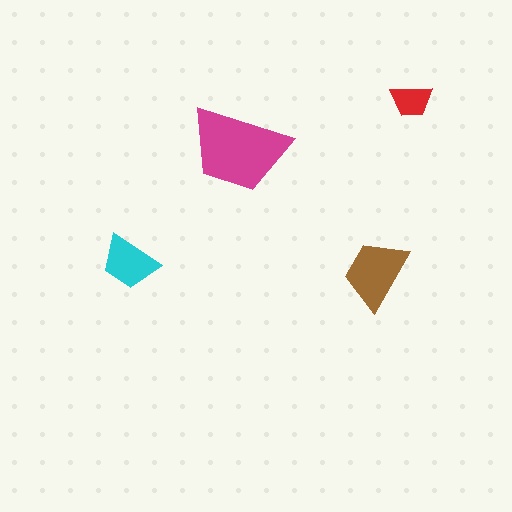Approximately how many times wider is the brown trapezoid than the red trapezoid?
About 1.5 times wider.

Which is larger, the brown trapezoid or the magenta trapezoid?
The magenta one.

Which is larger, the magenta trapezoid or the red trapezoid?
The magenta one.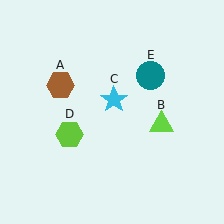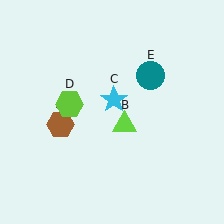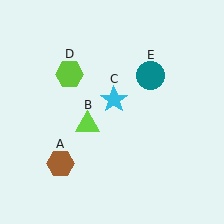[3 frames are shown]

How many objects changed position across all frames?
3 objects changed position: brown hexagon (object A), lime triangle (object B), lime hexagon (object D).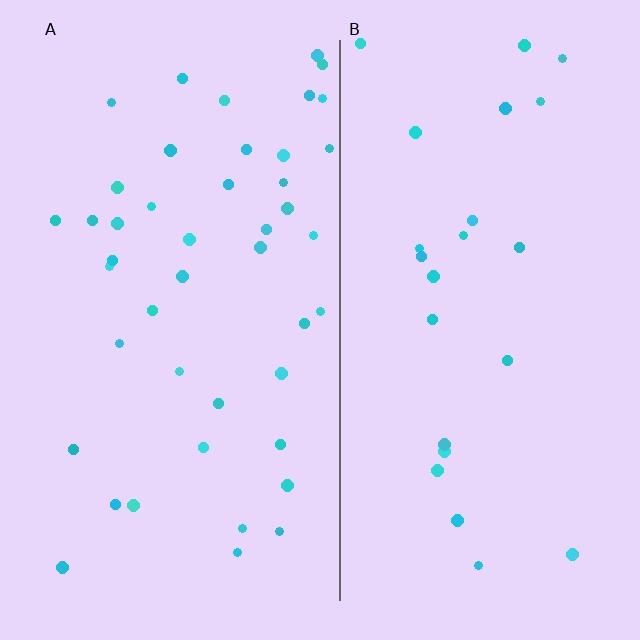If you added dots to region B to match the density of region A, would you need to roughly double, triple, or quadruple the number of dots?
Approximately double.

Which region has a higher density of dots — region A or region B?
A (the left).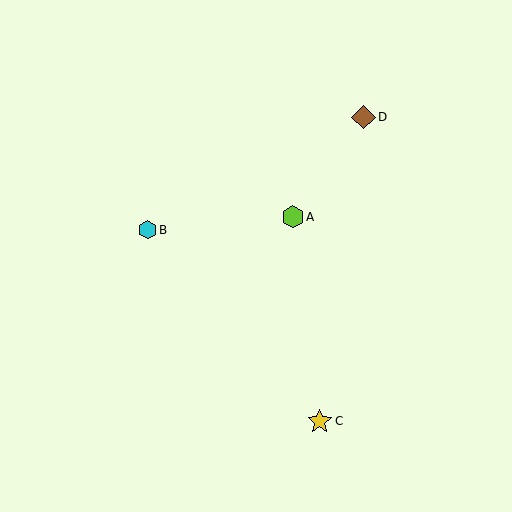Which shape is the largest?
The yellow star (labeled C) is the largest.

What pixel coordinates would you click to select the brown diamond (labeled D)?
Click at (363, 117) to select the brown diamond D.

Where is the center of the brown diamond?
The center of the brown diamond is at (363, 117).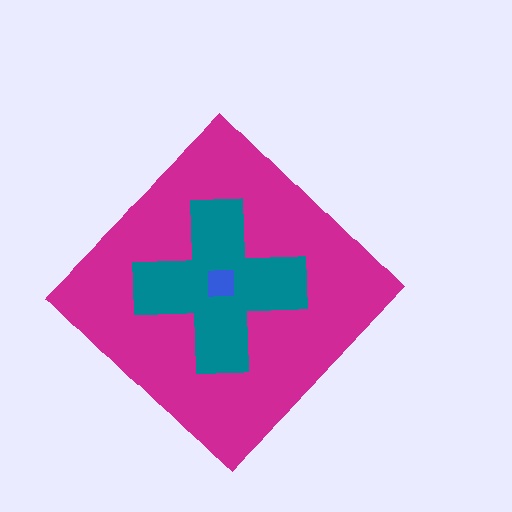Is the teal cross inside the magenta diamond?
Yes.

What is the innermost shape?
The blue square.